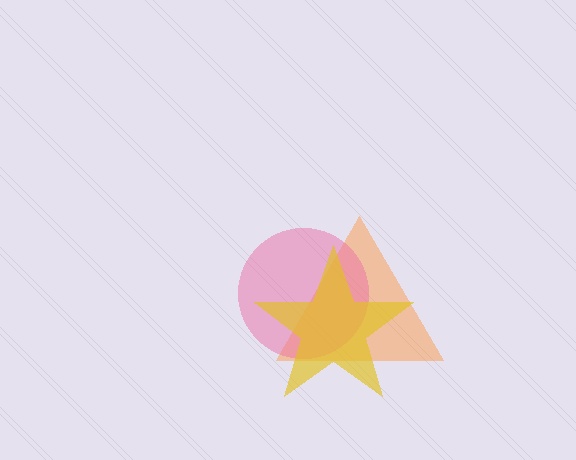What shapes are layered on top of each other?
The layered shapes are: an orange triangle, a pink circle, a yellow star.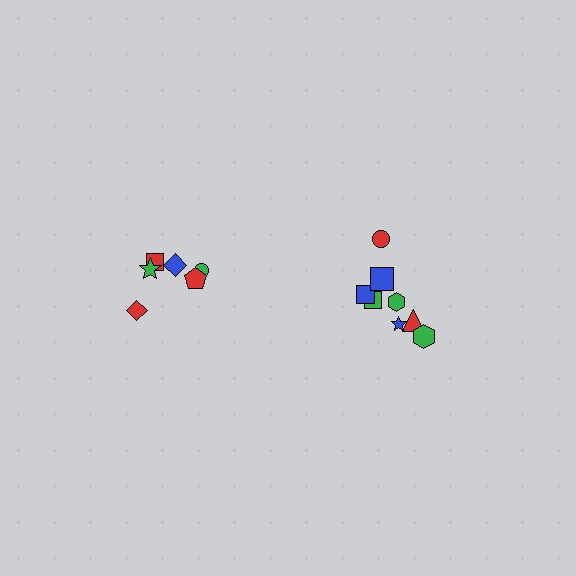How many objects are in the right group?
There are 8 objects.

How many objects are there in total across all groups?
There are 14 objects.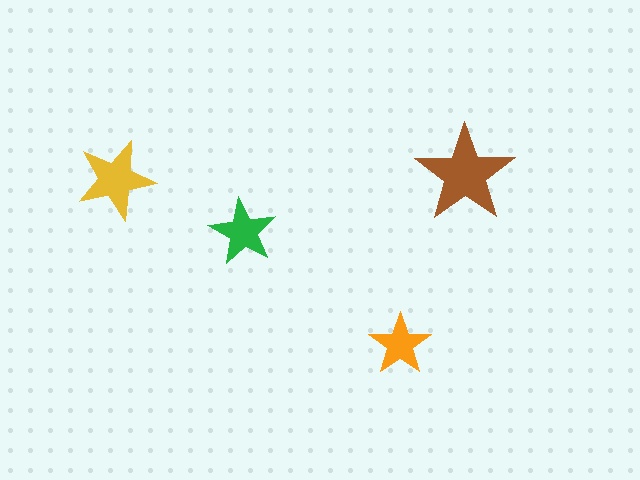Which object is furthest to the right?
The brown star is rightmost.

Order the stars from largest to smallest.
the brown one, the yellow one, the green one, the orange one.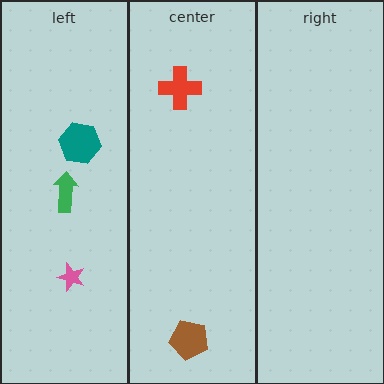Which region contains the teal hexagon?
The left region.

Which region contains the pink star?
The left region.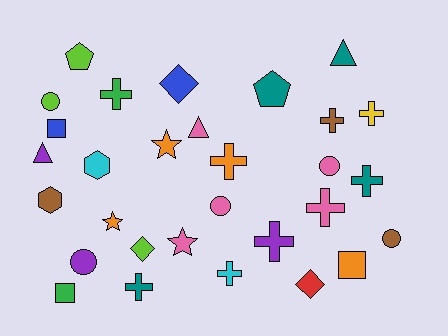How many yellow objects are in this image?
There is 1 yellow object.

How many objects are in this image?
There are 30 objects.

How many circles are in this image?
There are 5 circles.